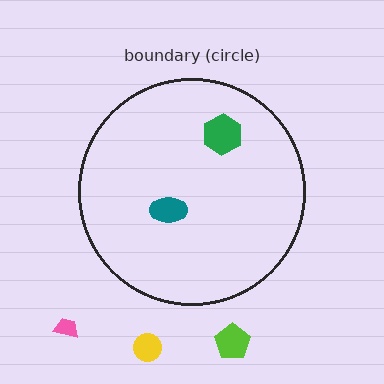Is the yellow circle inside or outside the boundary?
Outside.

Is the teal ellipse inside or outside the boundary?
Inside.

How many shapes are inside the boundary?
2 inside, 3 outside.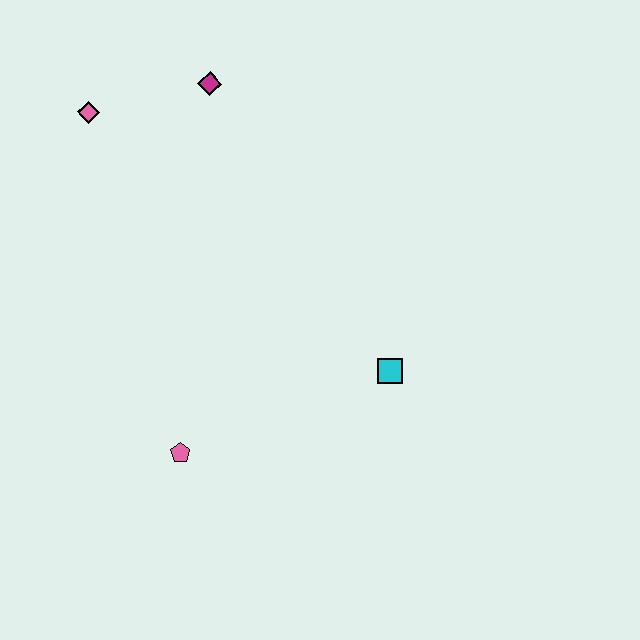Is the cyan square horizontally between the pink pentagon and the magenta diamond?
No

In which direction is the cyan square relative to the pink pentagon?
The cyan square is to the right of the pink pentagon.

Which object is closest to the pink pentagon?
The cyan square is closest to the pink pentagon.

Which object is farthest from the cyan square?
The pink diamond is farthest from the cyan square.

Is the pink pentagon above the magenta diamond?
No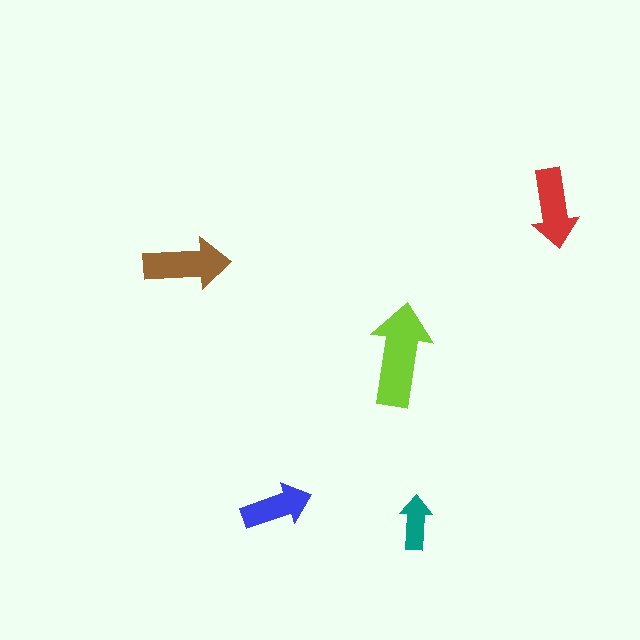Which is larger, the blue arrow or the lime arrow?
The lime one.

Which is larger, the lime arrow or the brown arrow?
The lime one.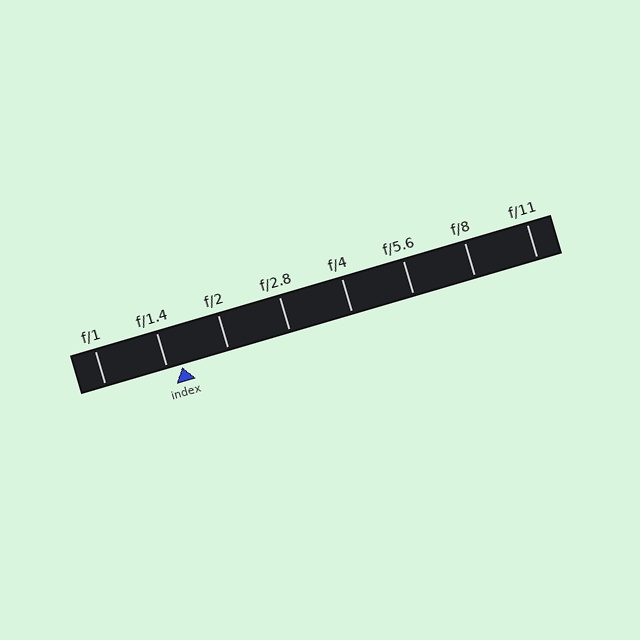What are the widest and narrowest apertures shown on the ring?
The widest aperture shown is f/1 and the narrowest is f/11.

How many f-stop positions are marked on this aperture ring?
There are 8 f-stop positions marked.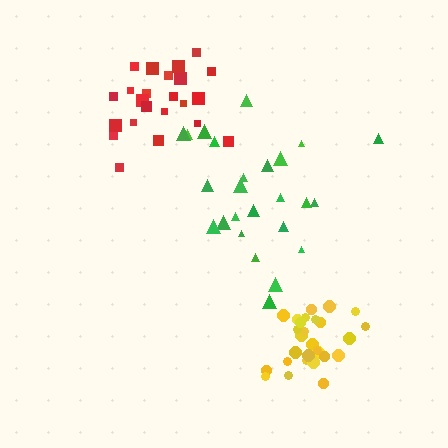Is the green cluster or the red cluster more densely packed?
Red.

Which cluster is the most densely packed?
Yellow.